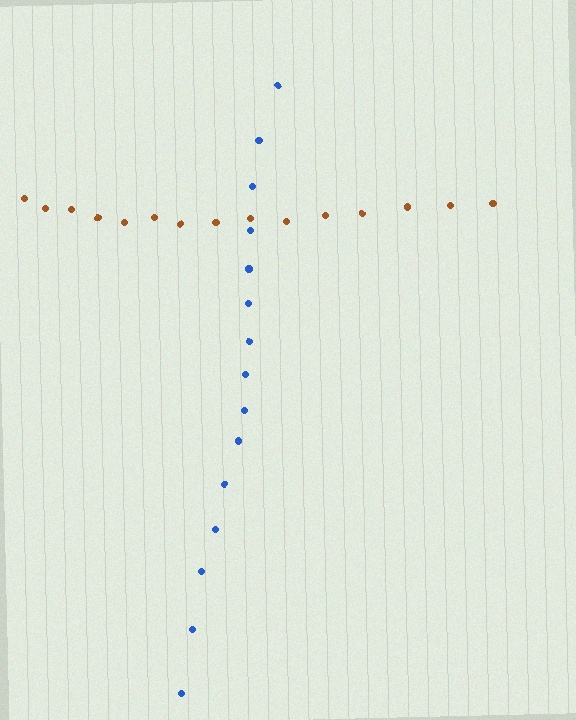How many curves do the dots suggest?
There are 2 distinct paths.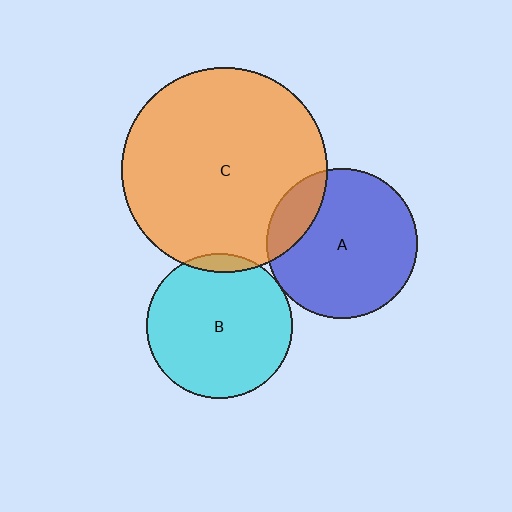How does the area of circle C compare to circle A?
Approximately 1.9 times.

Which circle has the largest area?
Circle C (orange).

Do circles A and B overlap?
Yes.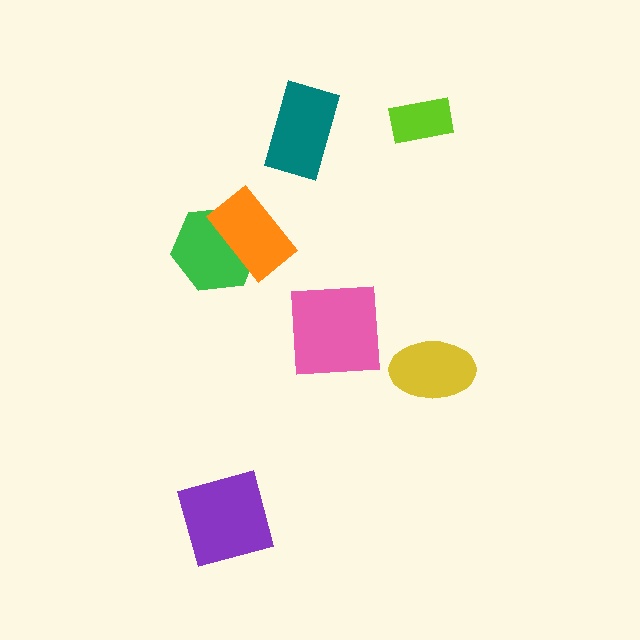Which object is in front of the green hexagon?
The orange rectangle is in front of the green hexagon.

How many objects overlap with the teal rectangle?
0 objects overlap with the teal rectangle.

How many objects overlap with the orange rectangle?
1 object overlaps with the orange rectangle.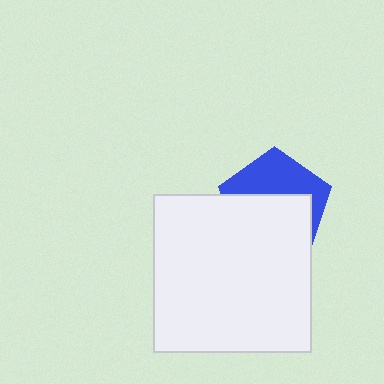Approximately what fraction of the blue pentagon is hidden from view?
Roughly 57% of the blue pentagon is hidden behind the white square.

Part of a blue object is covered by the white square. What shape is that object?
It is a pentagon.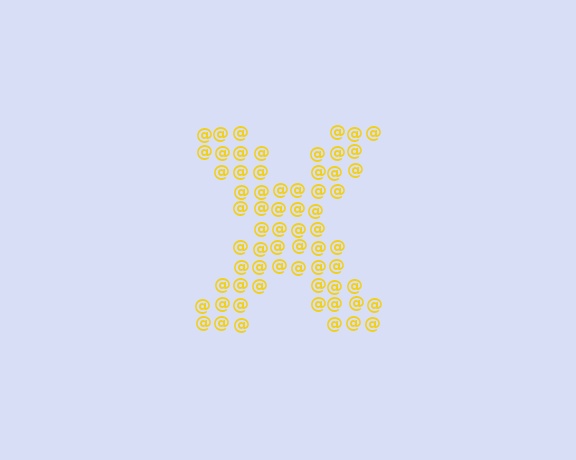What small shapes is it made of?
It is made of small at signs.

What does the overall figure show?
The overall figure shows the letter X.